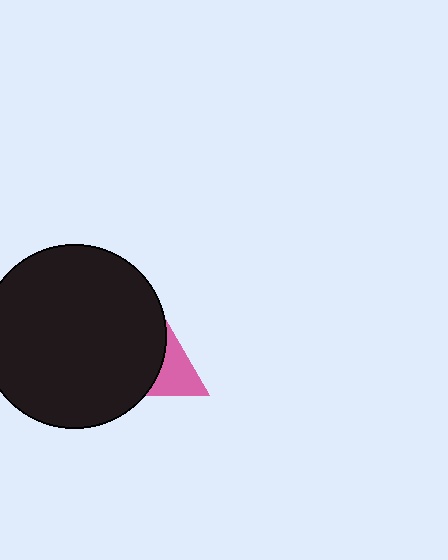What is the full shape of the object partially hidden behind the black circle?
The partially hidden object is a pink triangle.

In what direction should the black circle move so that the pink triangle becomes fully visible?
The black circle should move left. That is the shortest direction to clear the overlap and leave the pink triangle fully visible.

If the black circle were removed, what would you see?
You would see the complete pink triangle.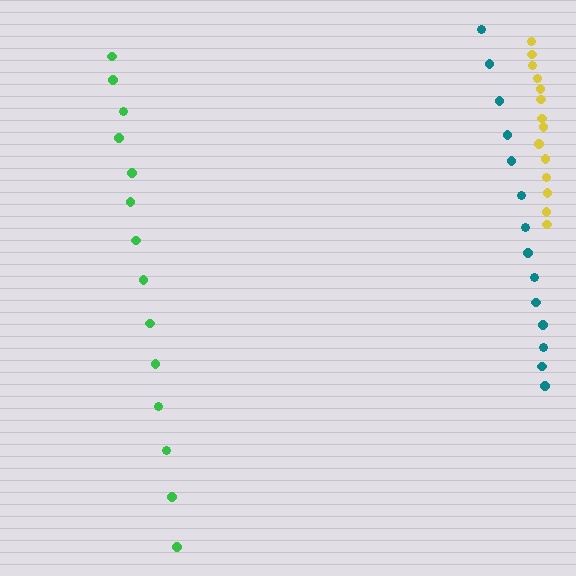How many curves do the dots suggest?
There are 3 distinct paths.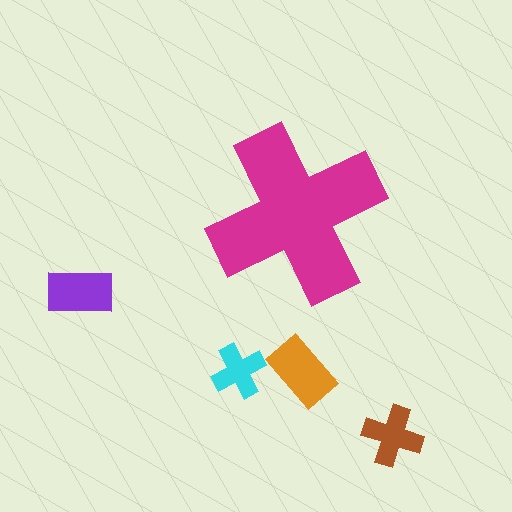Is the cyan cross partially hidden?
No, the cyan cross is fully visible.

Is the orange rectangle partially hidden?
No, the orange rectangle is fully visible.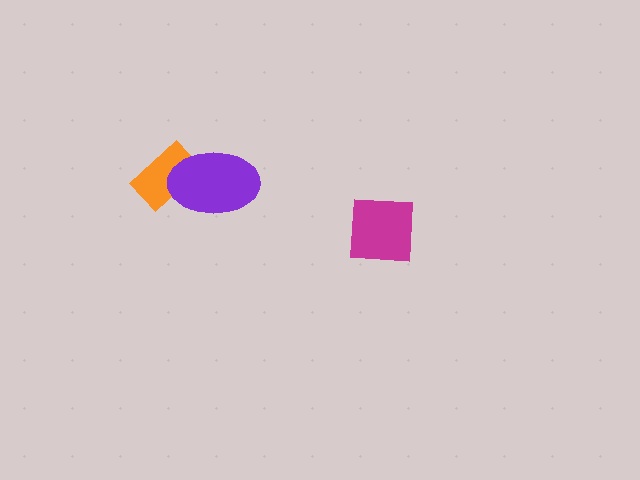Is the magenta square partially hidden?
No, no other shape covers it.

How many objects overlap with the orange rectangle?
1 object overlaps with the orange rectangle.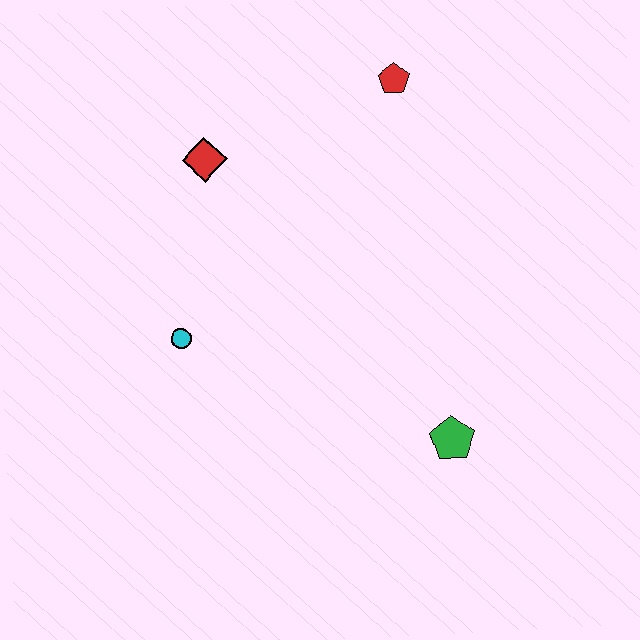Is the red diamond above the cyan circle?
Yes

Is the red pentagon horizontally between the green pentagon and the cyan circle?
Yes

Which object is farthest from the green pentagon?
The red diamond is farthest from the green pentagon.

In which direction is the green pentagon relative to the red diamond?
The green pentagon is below the red diamond.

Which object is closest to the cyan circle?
The red diamond is closest to the cyan circle.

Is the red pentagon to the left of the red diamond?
No